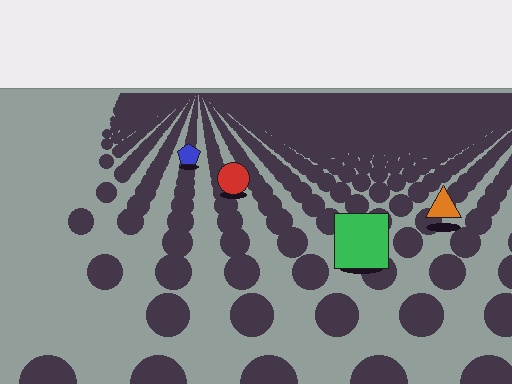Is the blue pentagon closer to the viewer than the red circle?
No. The red circle is closer — you can tell from the texture gradient: the ground texture is coarser near it.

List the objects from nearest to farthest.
From nearest to farthest: the green square, the orange triangle, the red circle, the blue pentagon.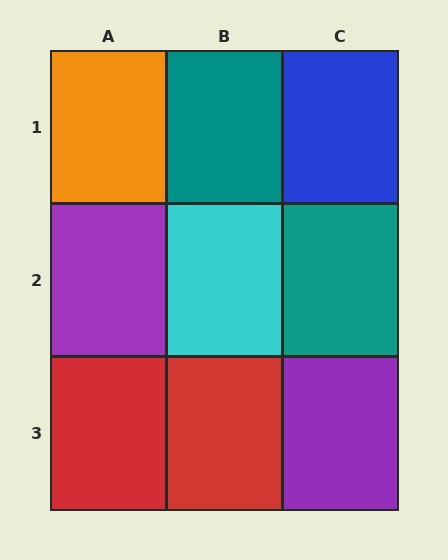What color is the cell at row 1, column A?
Orange.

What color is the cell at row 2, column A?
Purple.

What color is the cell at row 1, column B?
Teal.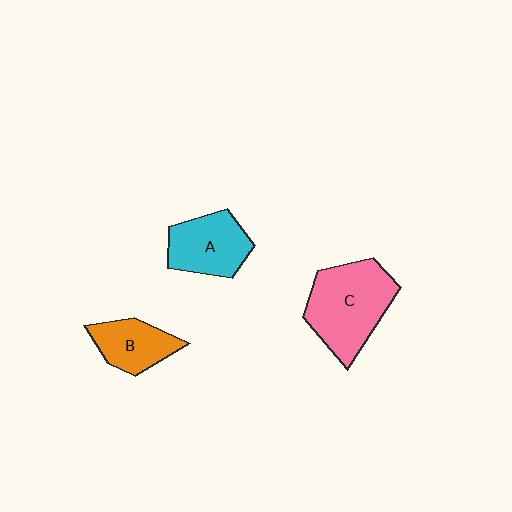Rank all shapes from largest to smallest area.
From largest to smallest: C (pink), A (cyan), B (orange).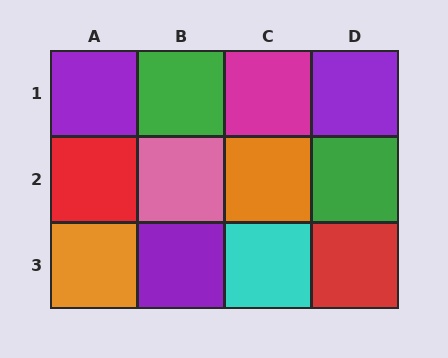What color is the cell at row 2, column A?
Red.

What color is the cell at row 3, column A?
Orange.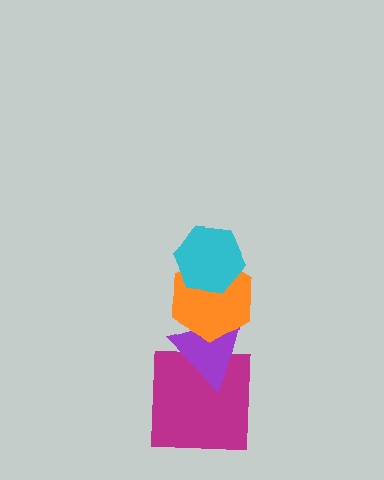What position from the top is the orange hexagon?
The orange hexagon is 2nd from the top.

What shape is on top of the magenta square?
The purple triangle is on top of the magenta square.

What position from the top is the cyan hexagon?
The cyan hexagon is 1st from the top.